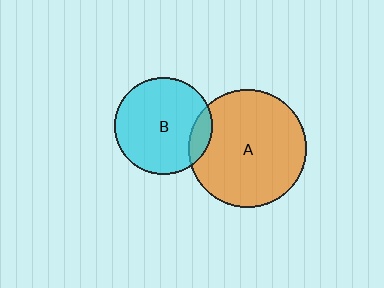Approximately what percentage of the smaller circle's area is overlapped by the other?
Approximately 10%.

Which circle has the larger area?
Circle A (orange).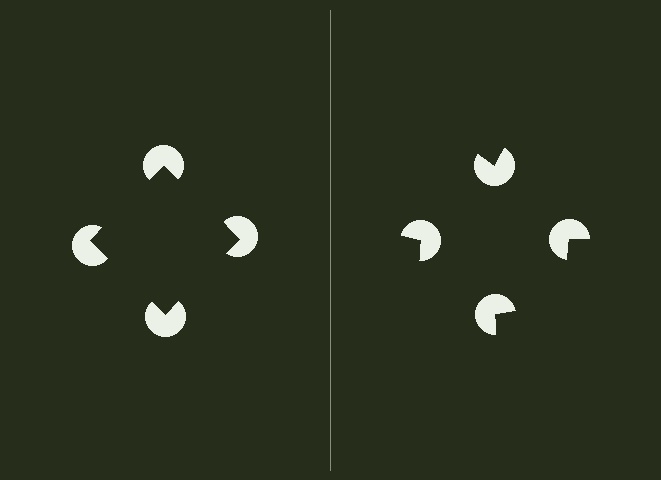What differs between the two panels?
The pac-man discs are positioned identically on both sides; only the wedge orientations differ. On the left they align to a square; on the right they are misaligned.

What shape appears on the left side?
An illusory square.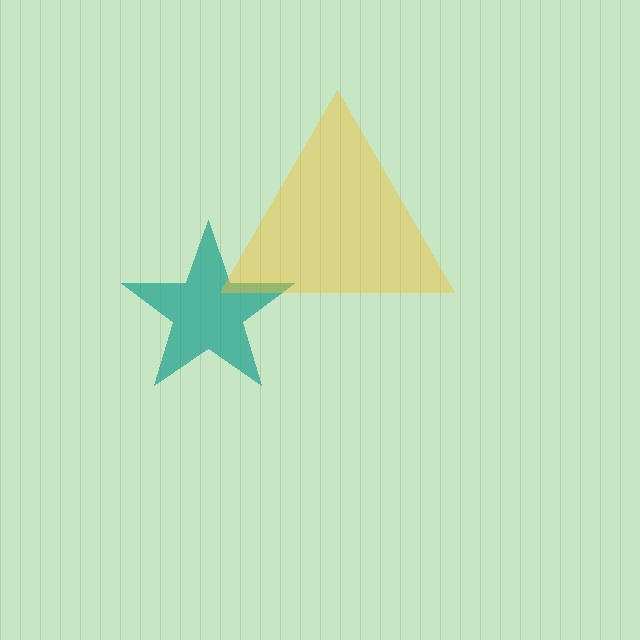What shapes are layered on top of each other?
The layered shapes are: a teal star, a yellow triangle.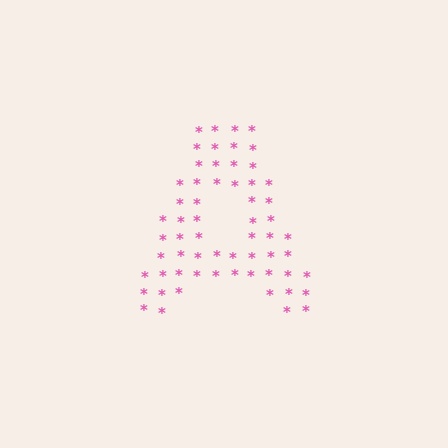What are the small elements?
The small elements are asterisks.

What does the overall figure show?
The overall figure shows the letter A.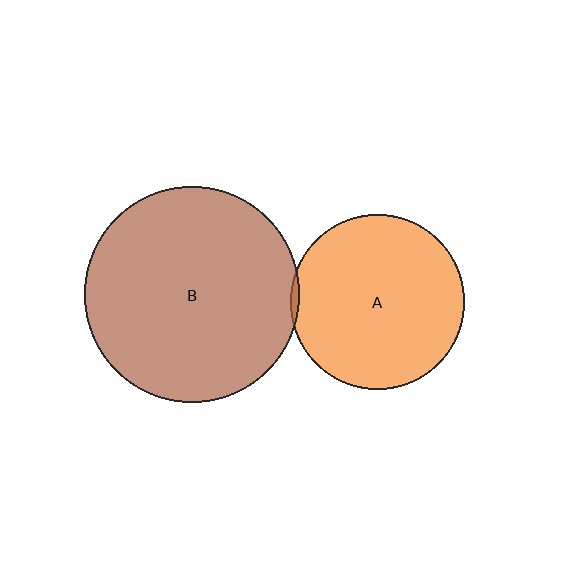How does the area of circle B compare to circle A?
Approximately 1.5 times.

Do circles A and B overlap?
Yes.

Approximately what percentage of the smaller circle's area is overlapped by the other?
Approximately 5%.